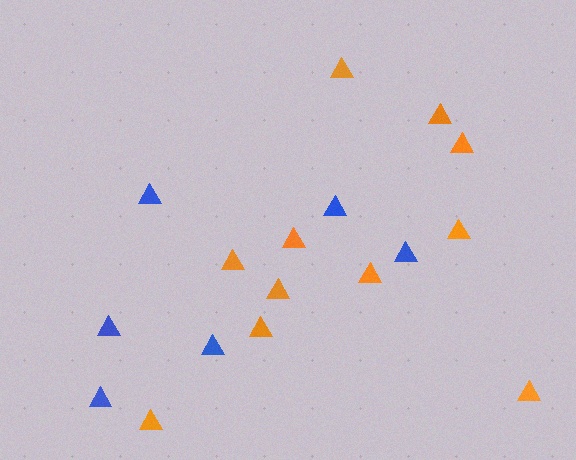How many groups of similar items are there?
There are 2 groups: one group of orange triangles (11) and one group of blue triangles (6).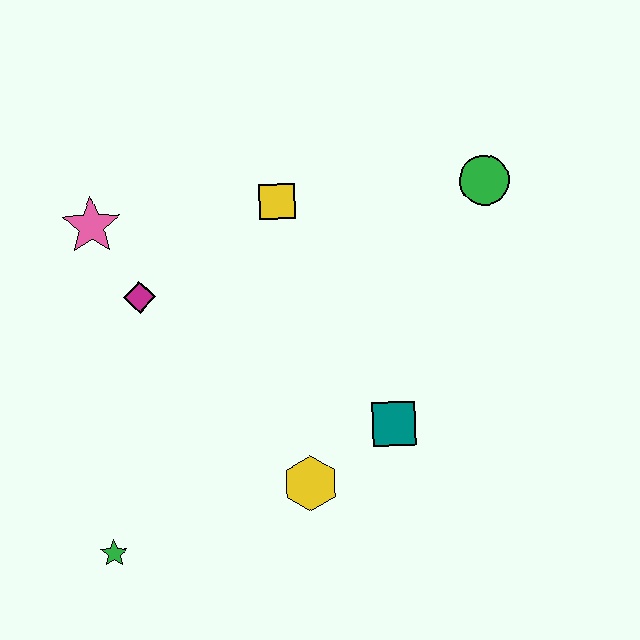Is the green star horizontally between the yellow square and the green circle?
No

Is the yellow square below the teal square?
No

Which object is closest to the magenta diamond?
The pink star is closest to the magenta diamond.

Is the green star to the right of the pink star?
Yes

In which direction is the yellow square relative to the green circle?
The yellow square is to the left of the green circle.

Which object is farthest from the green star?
The green circle is farthest from the green star.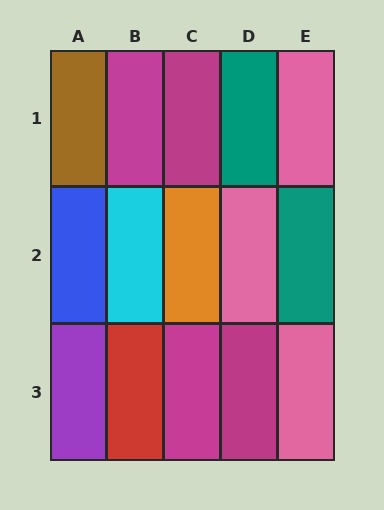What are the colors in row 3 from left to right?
Purple, red, magenta, magenta, pink.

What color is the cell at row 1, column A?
Brown.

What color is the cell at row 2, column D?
Pink.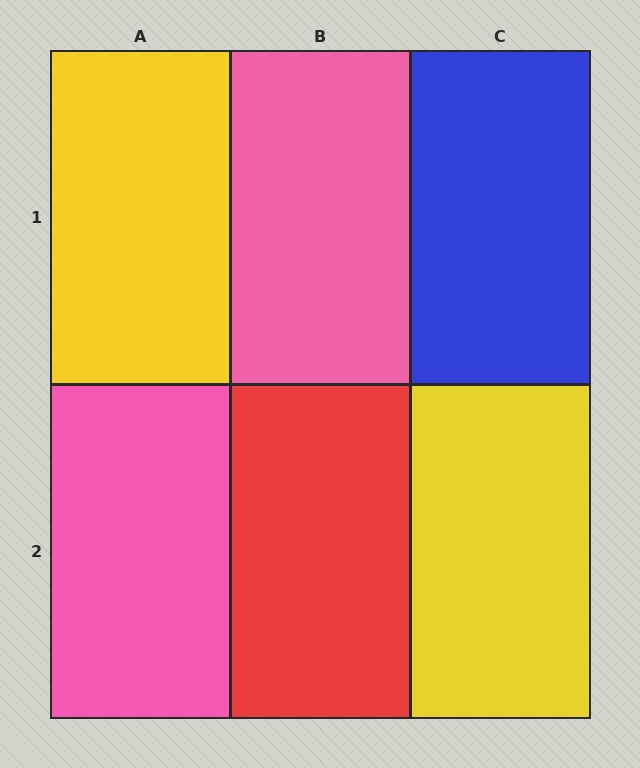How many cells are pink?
2 cells are pink.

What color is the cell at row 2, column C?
Yellow.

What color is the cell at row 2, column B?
Red.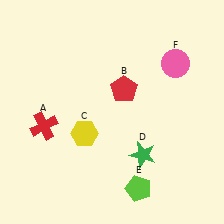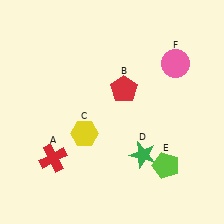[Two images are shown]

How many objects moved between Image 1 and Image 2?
2 objects moved between the two images.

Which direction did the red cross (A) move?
The red cross (A) moved down.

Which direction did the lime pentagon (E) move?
The lime pentagon (E) moved right.